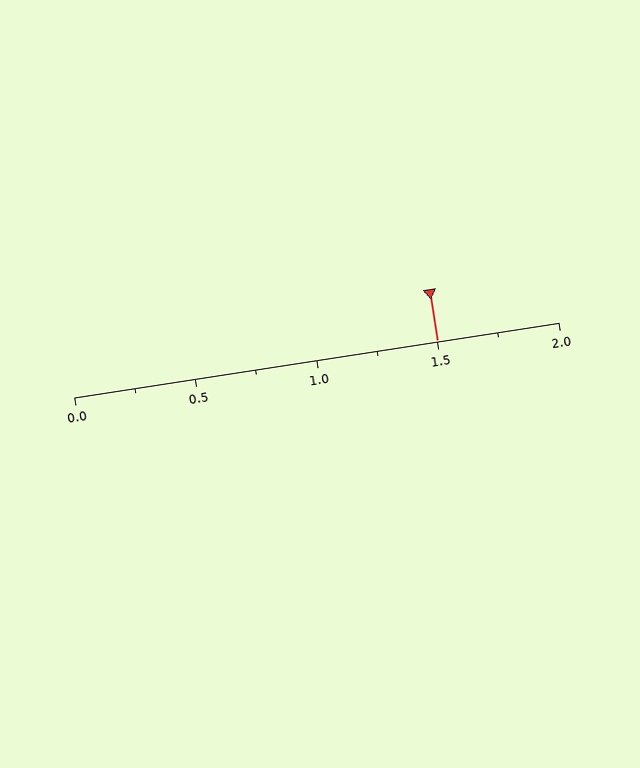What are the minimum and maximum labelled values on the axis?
The axis runs from 0.0 to 2.0.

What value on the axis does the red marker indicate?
The marker indicates approximately 1.5.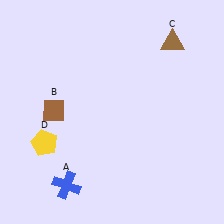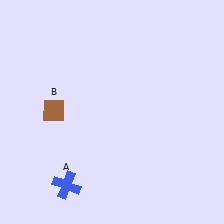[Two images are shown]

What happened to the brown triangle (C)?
The brown triangle (C) was removed in Image 2. It was in the top-right area of Image 1.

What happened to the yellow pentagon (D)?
The yellow pentagon (D) was removed in Image 2. It was in the bottom-left area of Image 1.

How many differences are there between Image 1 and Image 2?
There are 2 differences between the two images.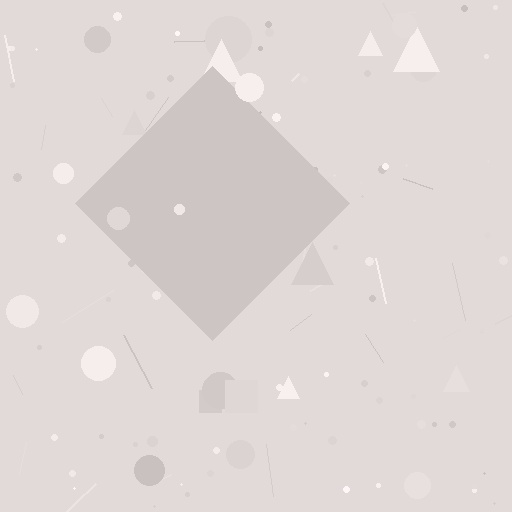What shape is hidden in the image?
A diamond is hidden in the image.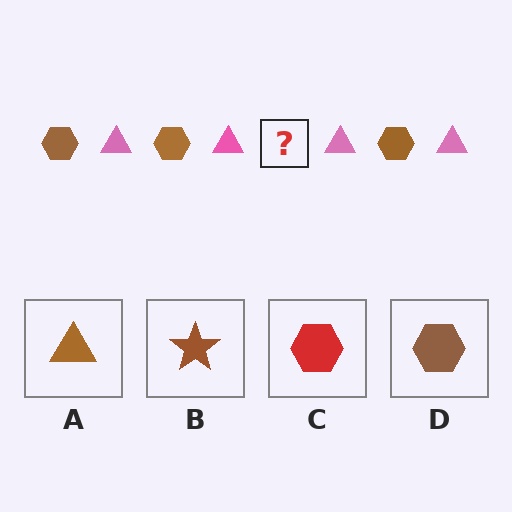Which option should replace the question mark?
Option D.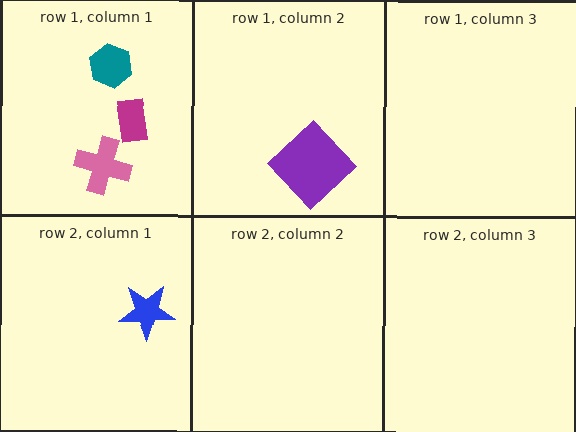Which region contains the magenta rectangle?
The row 1, column 1 region.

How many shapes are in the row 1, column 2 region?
1.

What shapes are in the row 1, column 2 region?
The purple diamond.